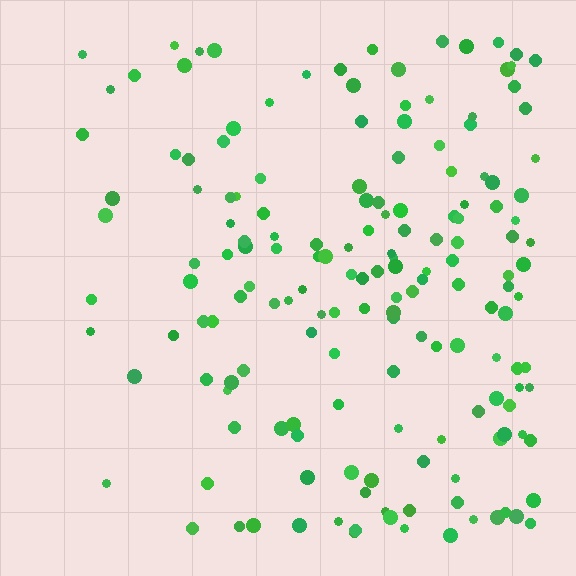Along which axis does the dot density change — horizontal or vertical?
Horizontal.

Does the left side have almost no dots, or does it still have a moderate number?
Still a moderate number, just noticeably fewer than the right.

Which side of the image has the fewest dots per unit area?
The left.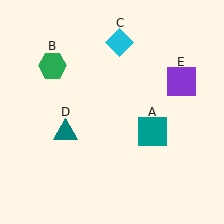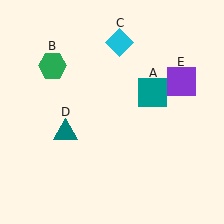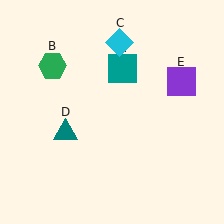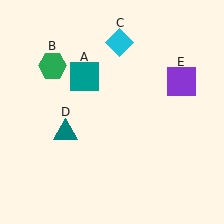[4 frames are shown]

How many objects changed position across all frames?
1 object changed position: teal square (object A).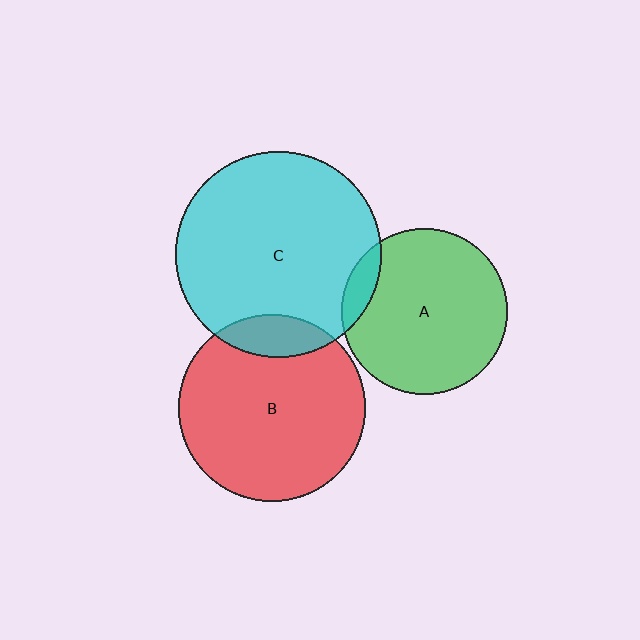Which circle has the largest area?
Circle C (cyan).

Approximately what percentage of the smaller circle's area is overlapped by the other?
Approximately 15%.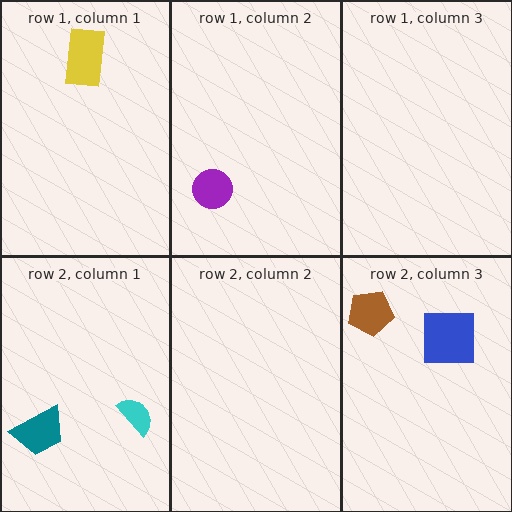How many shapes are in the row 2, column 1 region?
2.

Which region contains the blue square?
The row 2, column 3 region.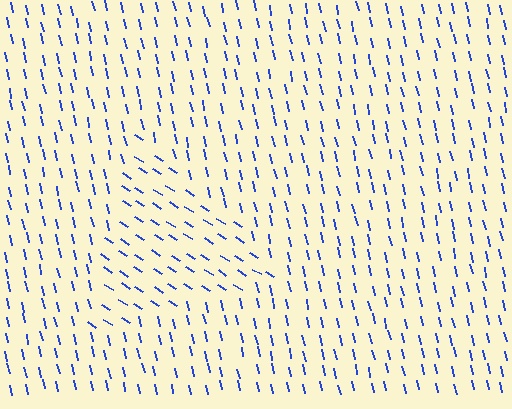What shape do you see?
I see a triangle.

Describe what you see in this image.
The image is filled with small blue line segments. A triangle region in the image has lines oriented differently from the surrounding lines, creating a visible texture boundary.